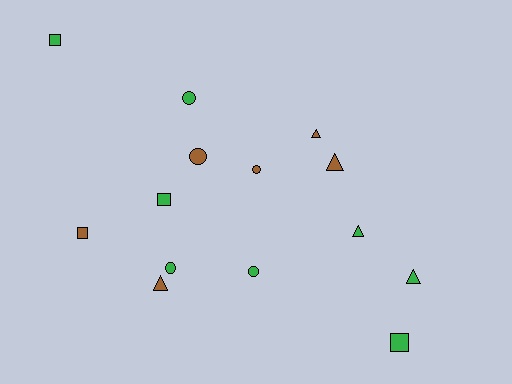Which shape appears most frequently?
Triangle, with 5 objects.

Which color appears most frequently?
Green, with 8 objects.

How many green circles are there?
There are 3 green circles.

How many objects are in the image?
There are 14 objects.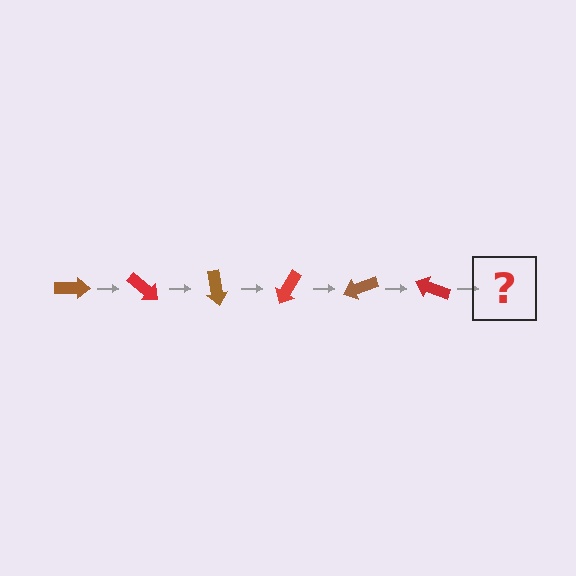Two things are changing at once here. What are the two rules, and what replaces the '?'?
The two rules are that it rotates 40 degrees each step and the color cycles through brown and red. The '?' should be a brown arrow, rotated 240 degrees from the start.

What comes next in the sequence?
The next element should be a brown arrow, rotated 240 degrees from the start.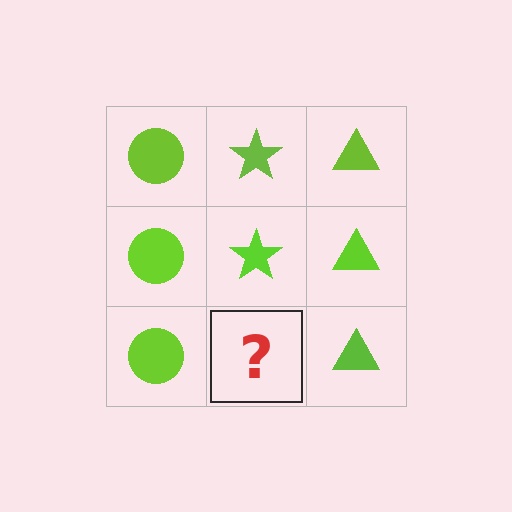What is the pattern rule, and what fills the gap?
The rule is that each column has a consistent shape. The gap should be filled with a lime star.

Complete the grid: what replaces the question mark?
The question mark should be replaced with a lime star.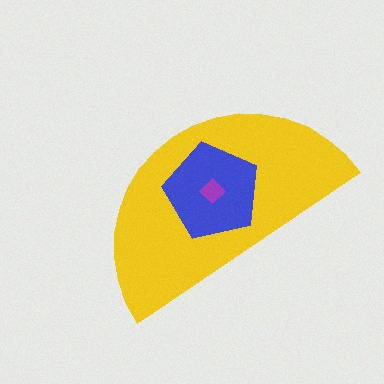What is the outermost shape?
The yellow semicircle.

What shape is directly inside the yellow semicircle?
The blue pentagon.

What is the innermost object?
The purple diamond.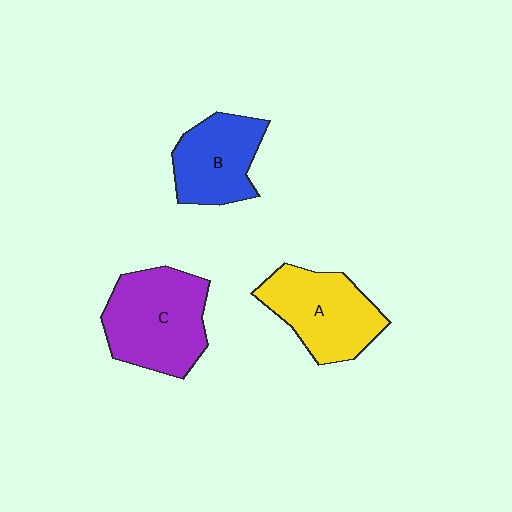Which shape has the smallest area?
Shape B (blue).